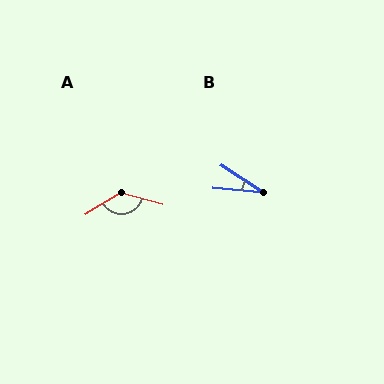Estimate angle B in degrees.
Approximately 28 degrees.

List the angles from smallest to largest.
B (28°), A (133°).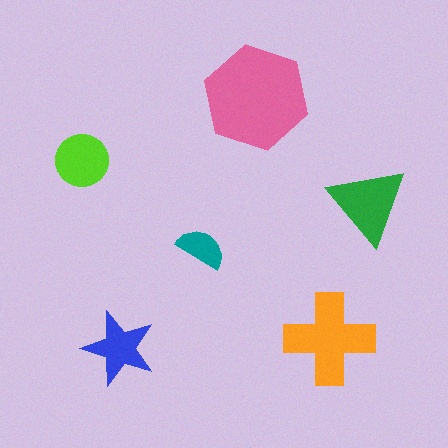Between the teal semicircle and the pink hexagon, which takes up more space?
The pink hexagon.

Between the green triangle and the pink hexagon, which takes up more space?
The pink hexagon.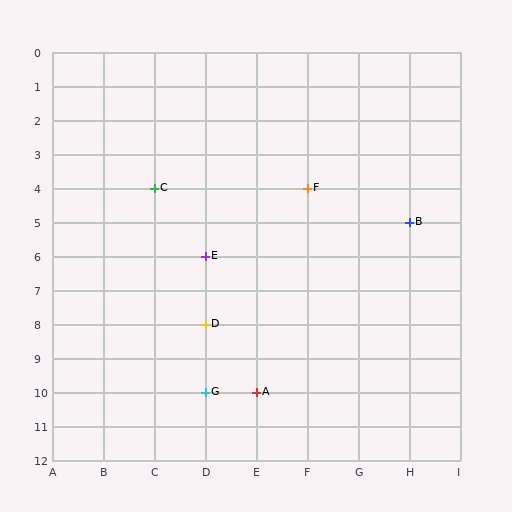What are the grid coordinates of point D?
Point D is at grid coordinates (D, 8).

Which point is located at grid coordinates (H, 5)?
Point B is at (H, 5).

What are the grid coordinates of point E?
Point E is at grid coordinates (D, 6).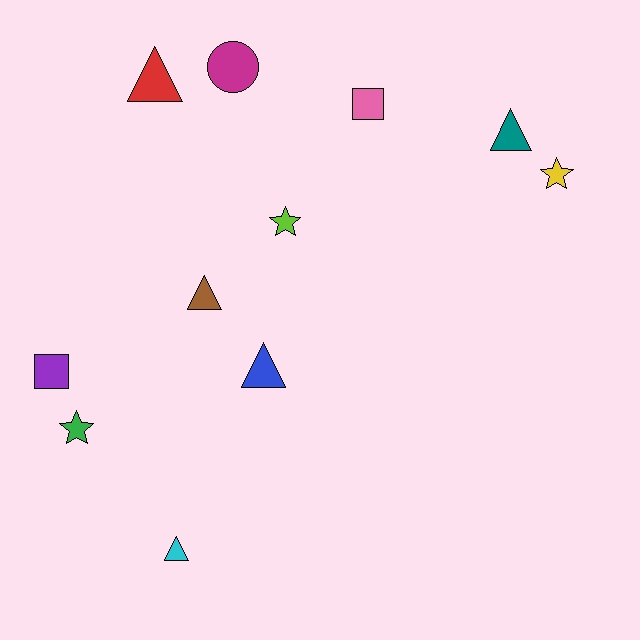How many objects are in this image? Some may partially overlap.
There are 11 objects.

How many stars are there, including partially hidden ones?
There are 3 stars.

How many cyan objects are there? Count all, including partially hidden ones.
There is 1 cyan object.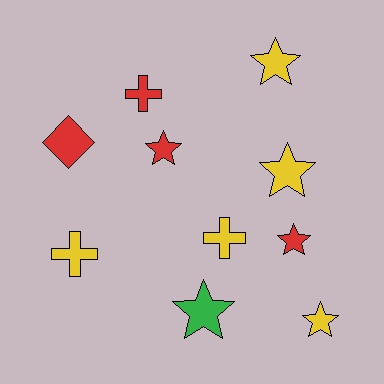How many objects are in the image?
There are 10 objects.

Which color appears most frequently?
Yellow, with 5 objects.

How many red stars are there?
There are 2 red stars.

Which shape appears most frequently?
Star, with 6 objects.